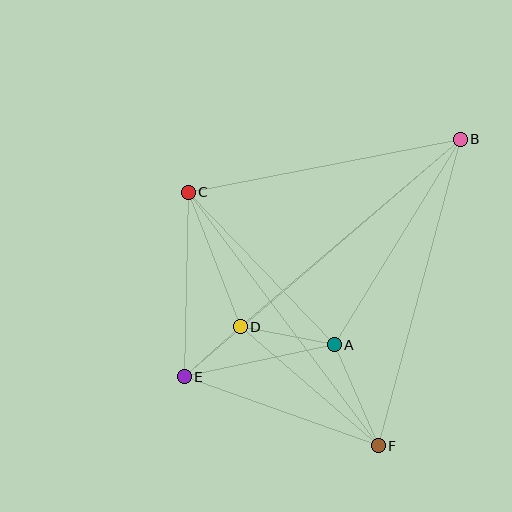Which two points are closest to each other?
Points D and E are closest to each other.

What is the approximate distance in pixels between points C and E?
The distance between C and E is approximately 185 pixels.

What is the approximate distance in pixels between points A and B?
The distance between A and B is approximately 241 pixels.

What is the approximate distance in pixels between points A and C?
The distance between A and C is approximately 212 pixels.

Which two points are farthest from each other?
Points B and E are farthest from each other.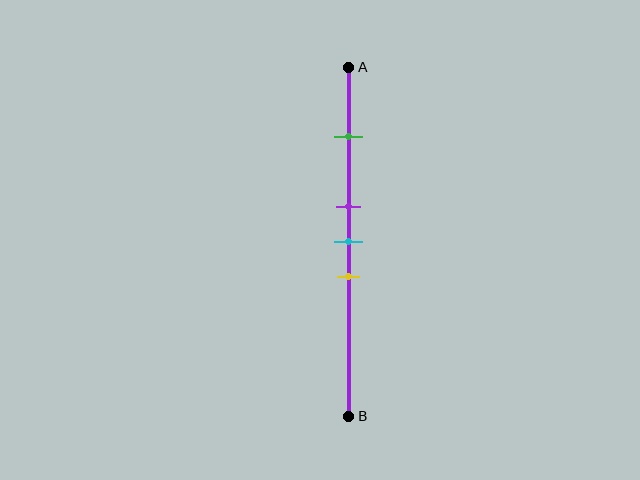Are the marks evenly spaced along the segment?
No, the marks are not evenly spaced.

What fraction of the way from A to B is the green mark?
The green mark is approximately 20% (0.2) of the way from A to B.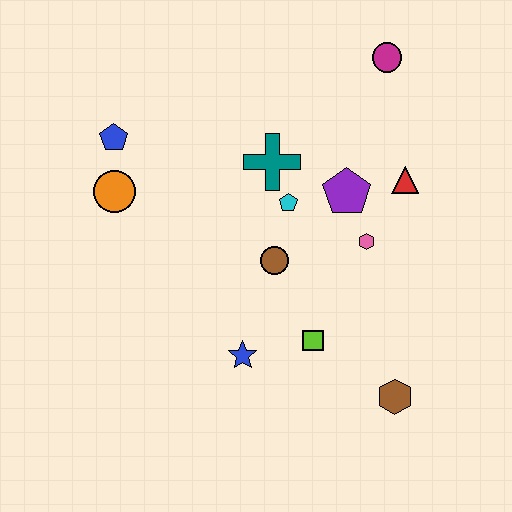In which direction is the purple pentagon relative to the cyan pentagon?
The purple pentagon is to the right of the cyan pentagon.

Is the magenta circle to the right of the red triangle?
No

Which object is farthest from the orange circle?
The brown hexagon is farthest from the orange circle.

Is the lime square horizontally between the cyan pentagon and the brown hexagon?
Yes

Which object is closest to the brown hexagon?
The lime square is closest to the brown hexagon.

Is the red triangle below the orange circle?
No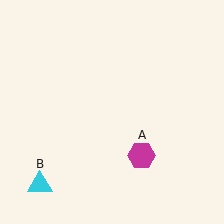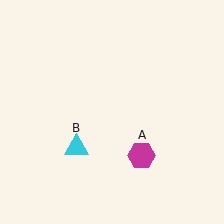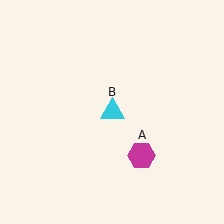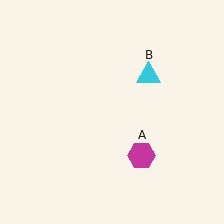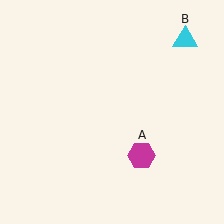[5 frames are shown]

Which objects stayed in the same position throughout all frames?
Magenta hexagon (object A) remained stationary.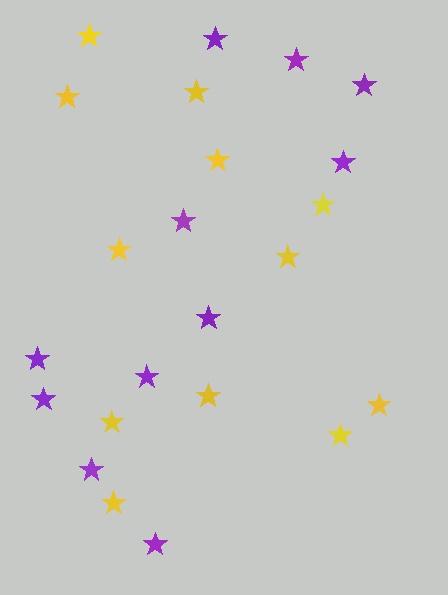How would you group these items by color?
There are 2 groups: one group of yellow stars (12) and one group of purple stars (11).